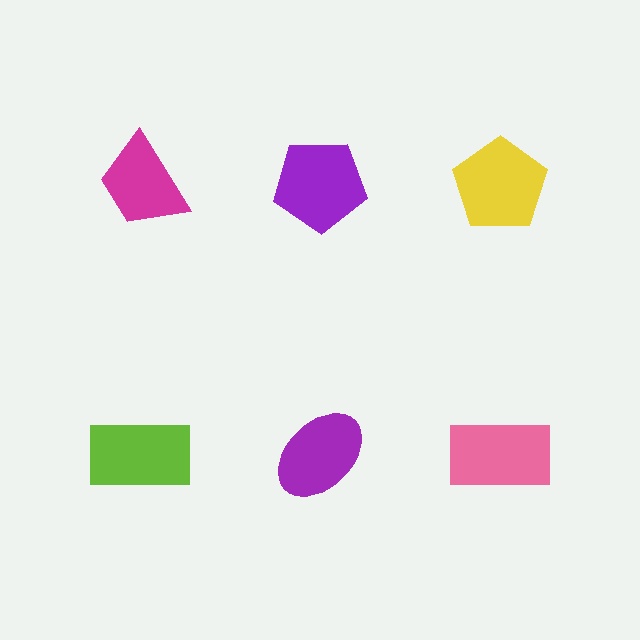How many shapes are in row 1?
3 shapes.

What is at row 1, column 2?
A purple pentagon.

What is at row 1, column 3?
A yellow pentagon.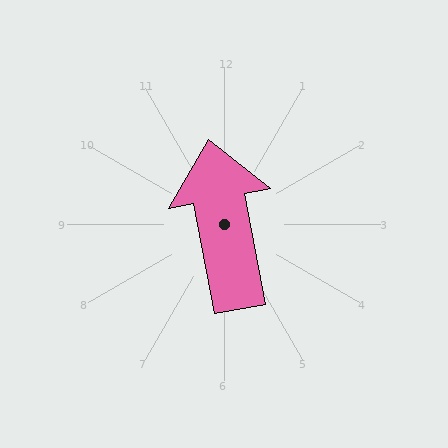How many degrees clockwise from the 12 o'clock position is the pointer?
Approximately 349 degrees.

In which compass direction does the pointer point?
North.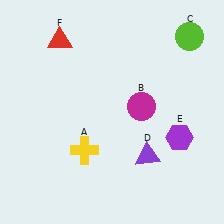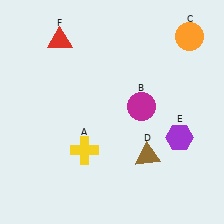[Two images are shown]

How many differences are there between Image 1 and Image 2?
There are 2 differences between the two images.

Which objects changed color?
C changed from lime to orange. D changed from purple to brown.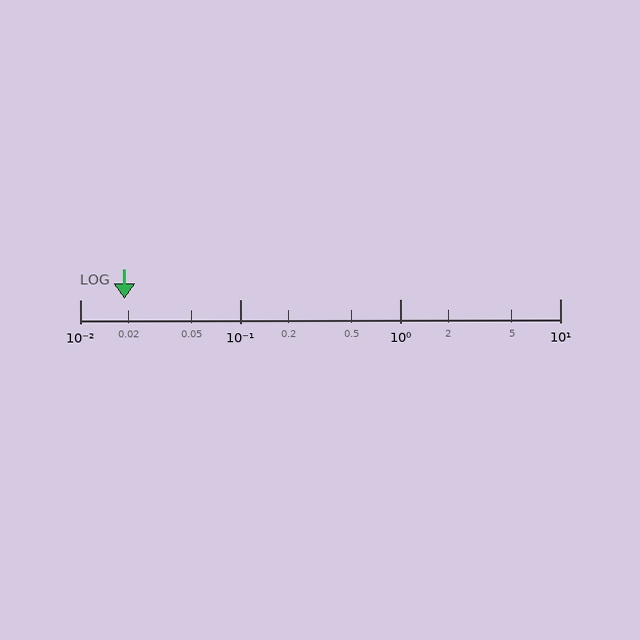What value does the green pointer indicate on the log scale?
The pointer indicates approximately 0.019.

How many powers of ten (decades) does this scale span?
The scale spans 3 decades, from 0.01 to 10.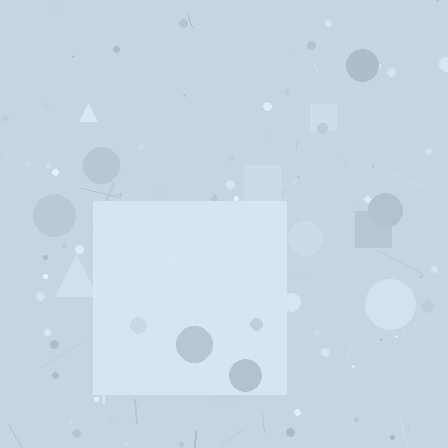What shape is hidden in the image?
A square is hidden in the image.